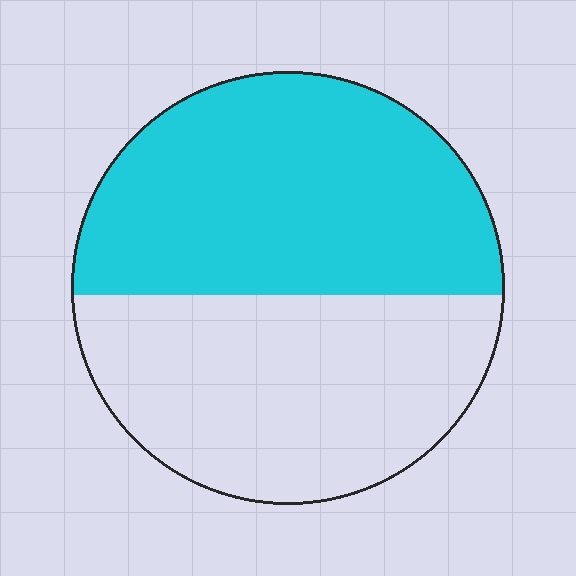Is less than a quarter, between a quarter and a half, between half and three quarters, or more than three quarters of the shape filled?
Between half and three quarters.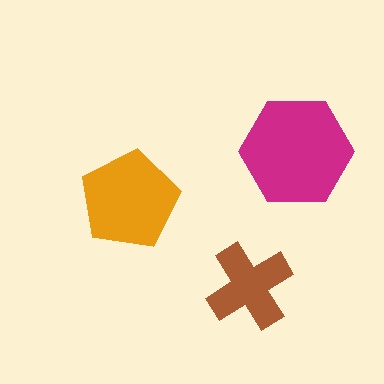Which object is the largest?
The magenta hexagon.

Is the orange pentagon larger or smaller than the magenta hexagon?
Smaller.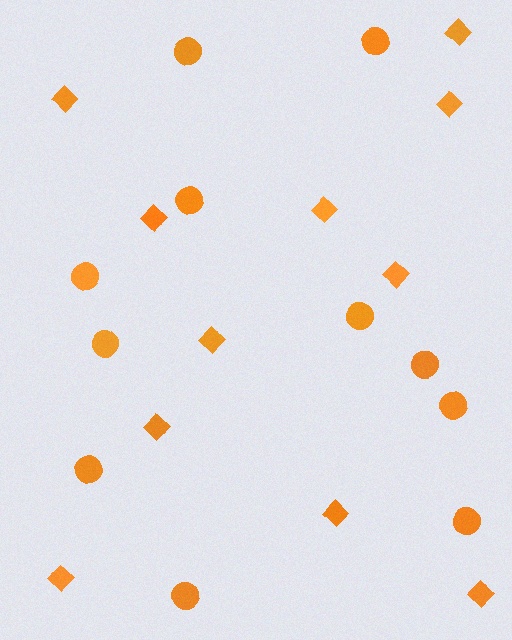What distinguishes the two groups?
There are 2 groups: one group of diamonds (11) and one group of circles (11).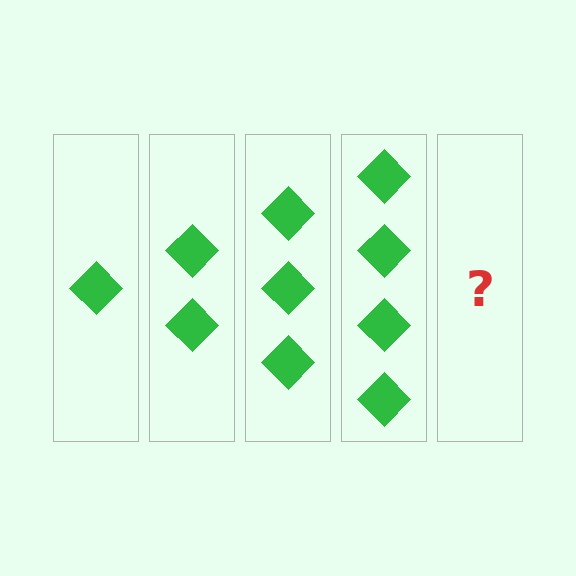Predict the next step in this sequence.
The next step is 5 diamonds.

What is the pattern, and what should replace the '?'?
The pattern is that each step adds one more diamond. The '?' should be 5 diamonds.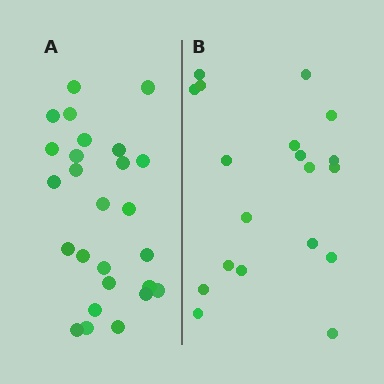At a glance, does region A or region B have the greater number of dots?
Region A (the left region) has more dots.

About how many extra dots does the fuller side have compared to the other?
Region A has roughly 8 or so more dots than region B.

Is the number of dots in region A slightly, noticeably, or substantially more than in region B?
Region A has noticeably more, but not dramatically so. The ratio is roughly 1.4 to 1.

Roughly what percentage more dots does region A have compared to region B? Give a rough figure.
About 35% more.